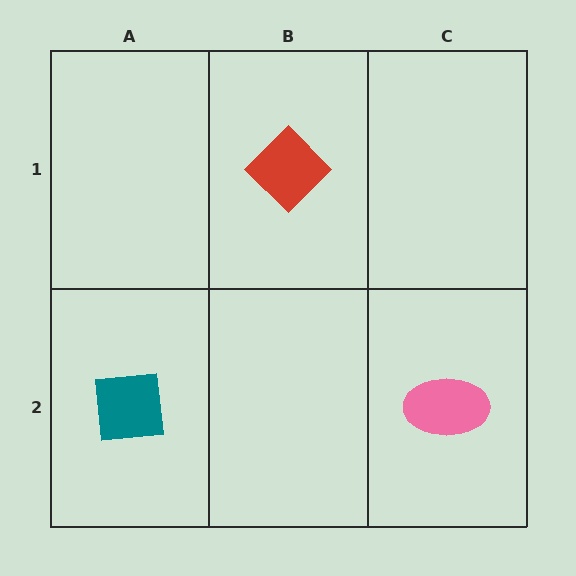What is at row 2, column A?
A teal square.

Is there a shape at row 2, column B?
No, that cell is empty.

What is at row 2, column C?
A pink ellipse.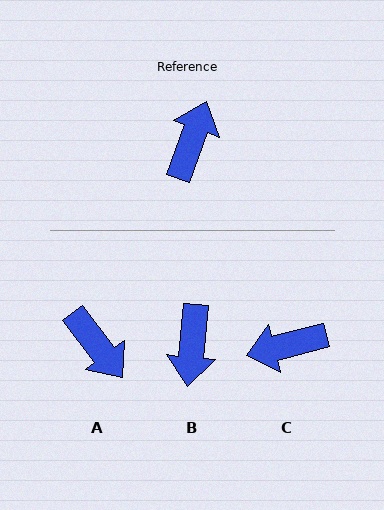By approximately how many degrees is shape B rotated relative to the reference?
Approximately 165 degrees clockwise.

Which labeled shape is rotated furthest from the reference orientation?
B, about 165 degrees away.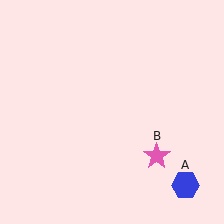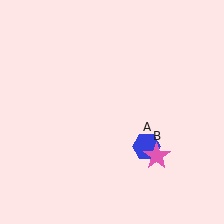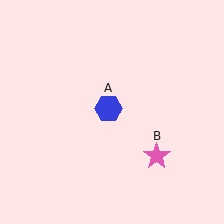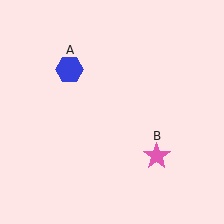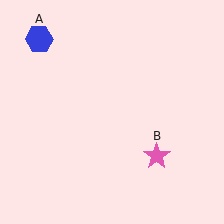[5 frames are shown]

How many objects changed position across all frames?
1 object changed position: blue hexagon (object A).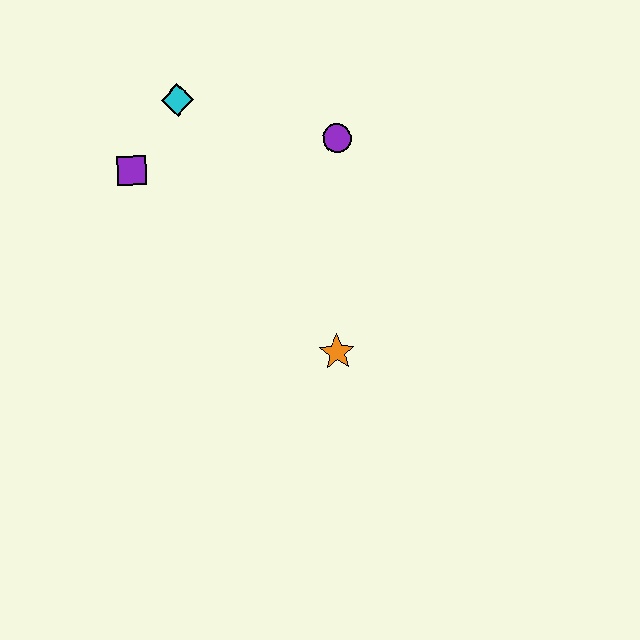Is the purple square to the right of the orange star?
No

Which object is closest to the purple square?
The cyan diamond is closest to the purple square.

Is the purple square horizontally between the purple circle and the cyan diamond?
No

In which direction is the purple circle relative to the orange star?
The purple circle is above the orange star.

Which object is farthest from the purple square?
The orange star is farthest from the purple square.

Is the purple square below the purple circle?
Yes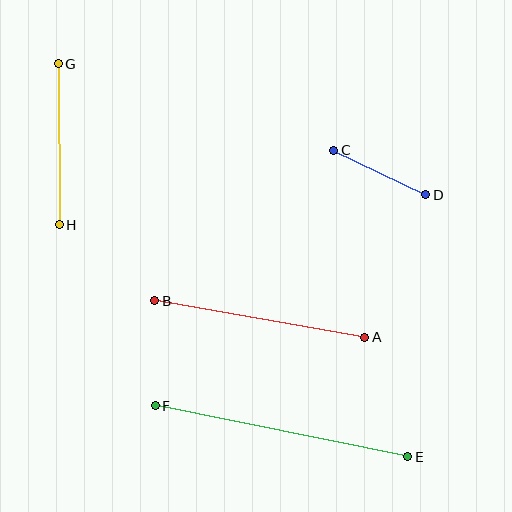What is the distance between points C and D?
The distance is approximately 102 pixels.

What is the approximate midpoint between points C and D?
The midpoint is at approximately (380, 173) pixels.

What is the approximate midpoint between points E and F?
The midpoint is at approximately (282, 431) pixels.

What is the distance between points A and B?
The distance is approximately 214 pixels.